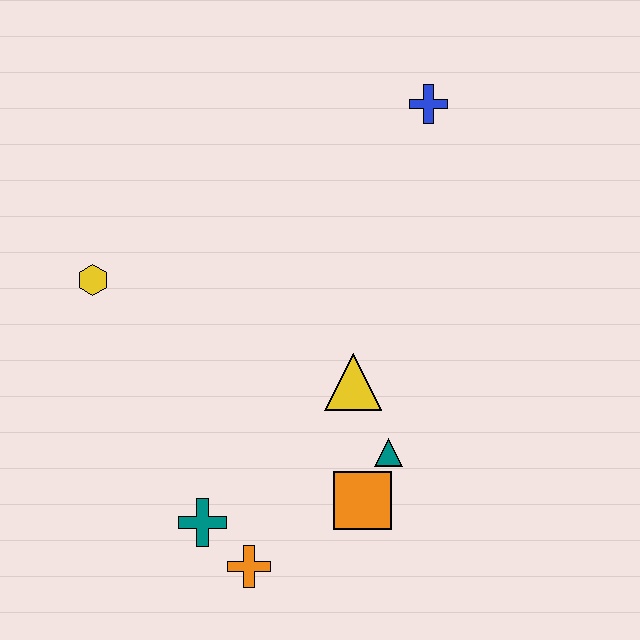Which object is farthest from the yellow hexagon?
The blue cross is farthest from the yellow hexagon.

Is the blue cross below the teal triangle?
No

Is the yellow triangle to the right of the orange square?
No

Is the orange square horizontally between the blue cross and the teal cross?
Yes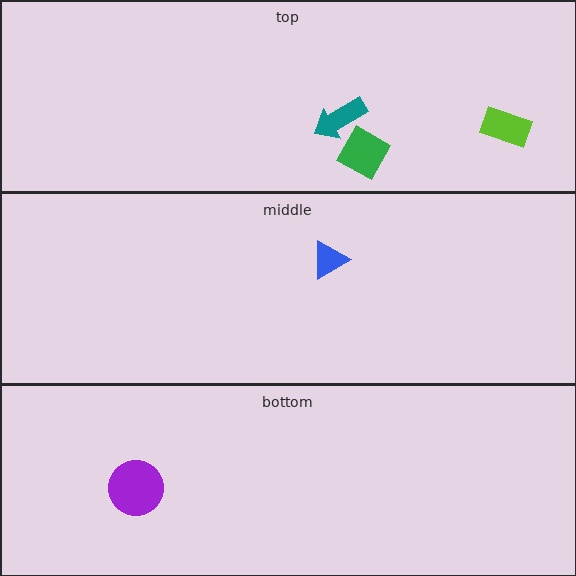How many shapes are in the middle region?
1.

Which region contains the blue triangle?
The middle region.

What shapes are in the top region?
The green square, the lime rectangle, the teal arrow.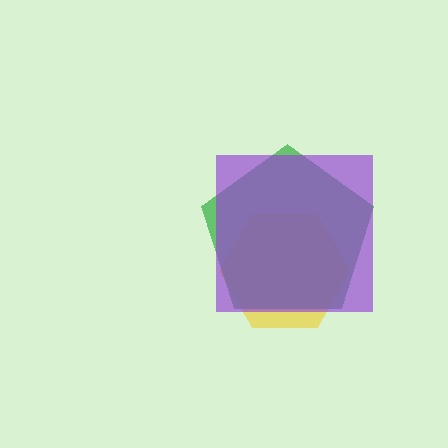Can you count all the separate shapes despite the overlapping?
Yes, there are 3 separate shapes.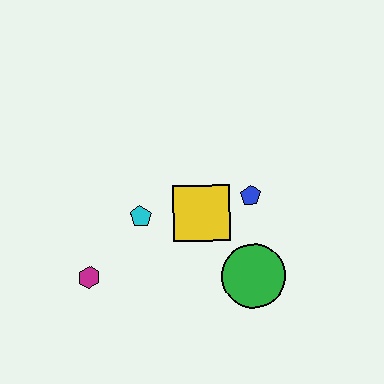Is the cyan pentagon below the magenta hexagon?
No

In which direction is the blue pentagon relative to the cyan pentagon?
The blue pentagon is to the right of the cyan pentagon.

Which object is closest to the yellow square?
The blue pentagon is closest to the yellow square.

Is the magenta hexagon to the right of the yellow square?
No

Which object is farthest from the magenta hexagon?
The blue pentagon is farthest from the magenta hexagon.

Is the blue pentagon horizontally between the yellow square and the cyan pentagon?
No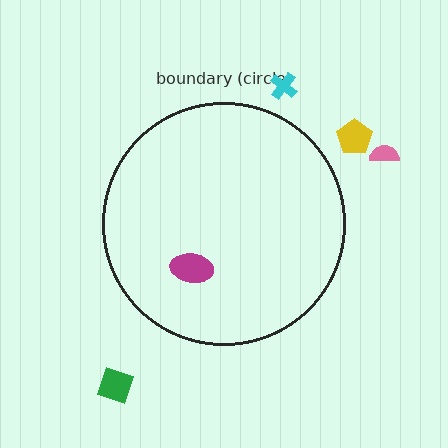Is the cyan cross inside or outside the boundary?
Outside.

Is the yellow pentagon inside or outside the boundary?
Outside.